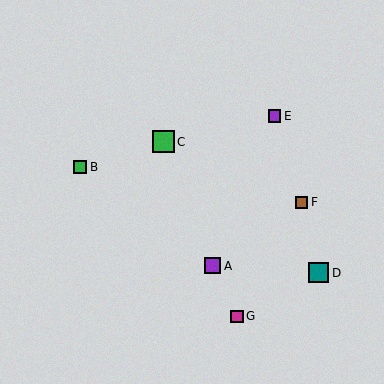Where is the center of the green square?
The center of the green square is at (163, 142).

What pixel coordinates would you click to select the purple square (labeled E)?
Click at (275, 116) to select the purple square E.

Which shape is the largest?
The green square (labeled C) is the largest.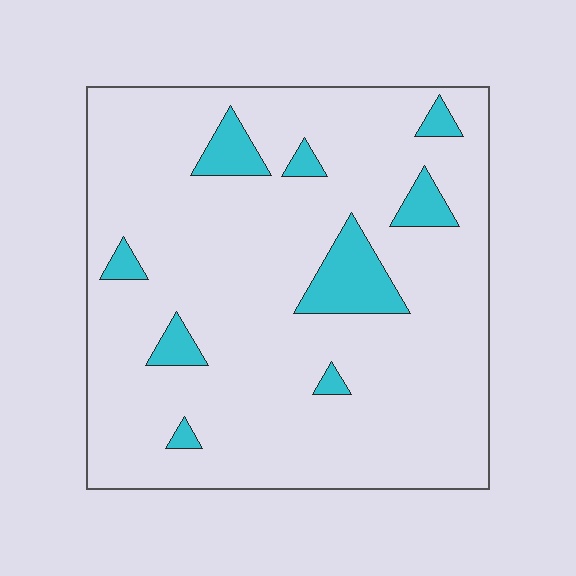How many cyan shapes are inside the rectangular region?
9.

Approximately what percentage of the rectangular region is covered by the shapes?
Approximately 10%.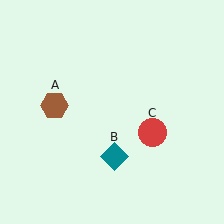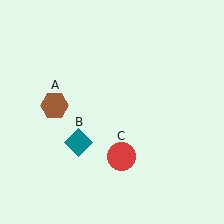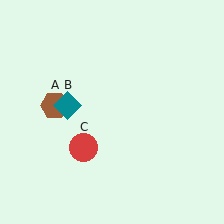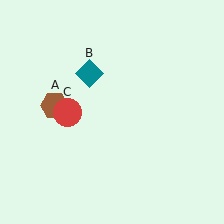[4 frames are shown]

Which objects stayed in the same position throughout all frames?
Brown hexagon (object A) remained stationary.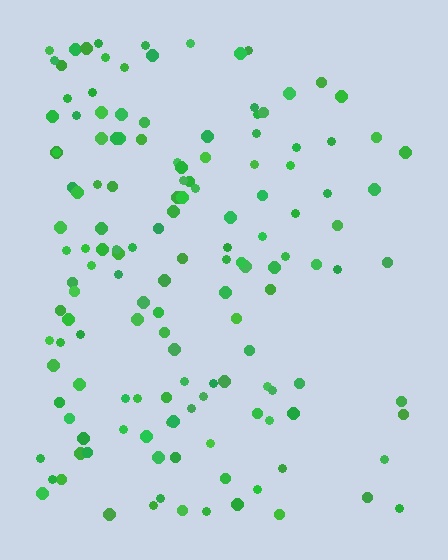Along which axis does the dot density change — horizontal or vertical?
Horizontal.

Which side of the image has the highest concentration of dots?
The left.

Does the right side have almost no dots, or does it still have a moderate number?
Still a moderate number, just noticeably fewer than the left.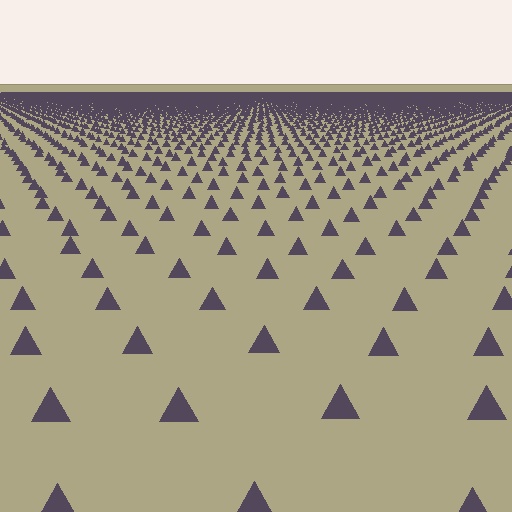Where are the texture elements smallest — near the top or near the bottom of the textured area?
Near the top.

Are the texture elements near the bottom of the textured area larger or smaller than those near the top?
Larger. Near the bottom, elements are closer to the viewer and appear at a bigger on-screen size.